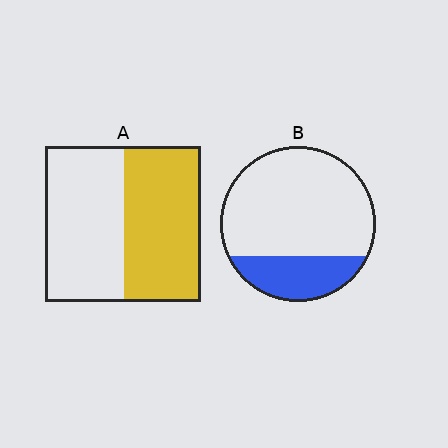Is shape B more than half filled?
No.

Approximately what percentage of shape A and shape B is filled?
A is approximately 50% and B is approximately 25%.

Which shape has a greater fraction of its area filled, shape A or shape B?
Shape A.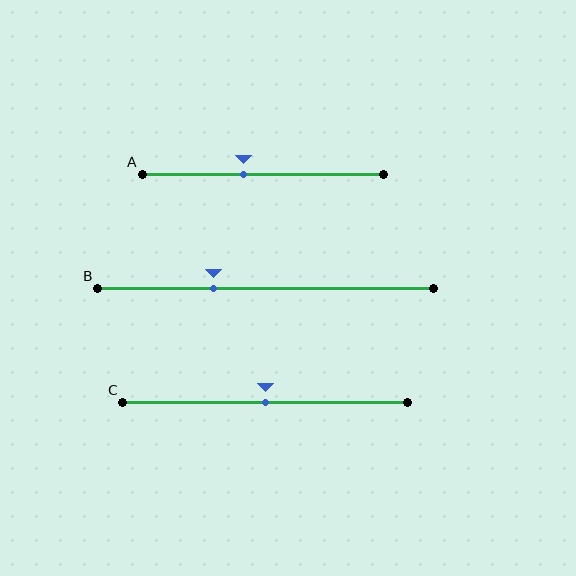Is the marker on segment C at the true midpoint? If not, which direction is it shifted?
Yes, the marker on segment C is at the true midpoint.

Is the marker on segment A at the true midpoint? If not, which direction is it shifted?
No, the marker on segment A is shifted to the left by about 8% of the segment length.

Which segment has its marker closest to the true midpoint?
Segment C has its marker closest to the true midpoint.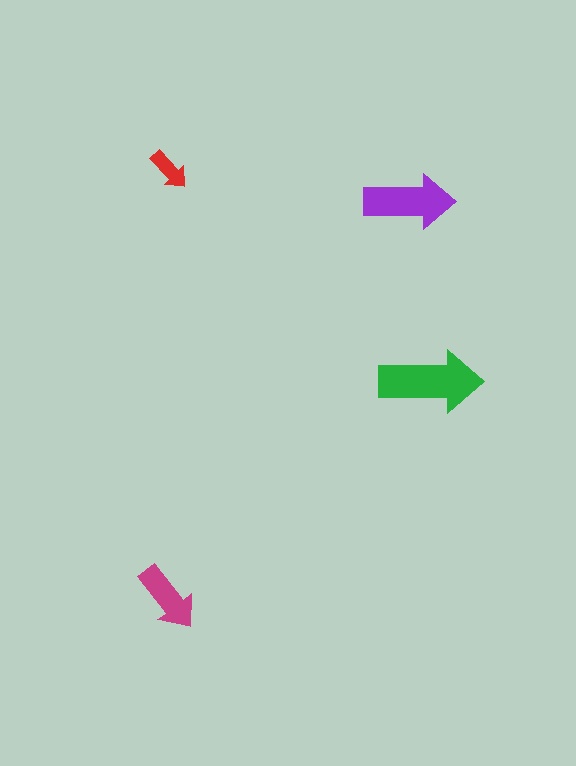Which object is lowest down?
The magenta arrow is bottommost.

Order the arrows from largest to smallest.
the green one, the purple one, the magenta one, the red one.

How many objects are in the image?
There are 4 objects in the image.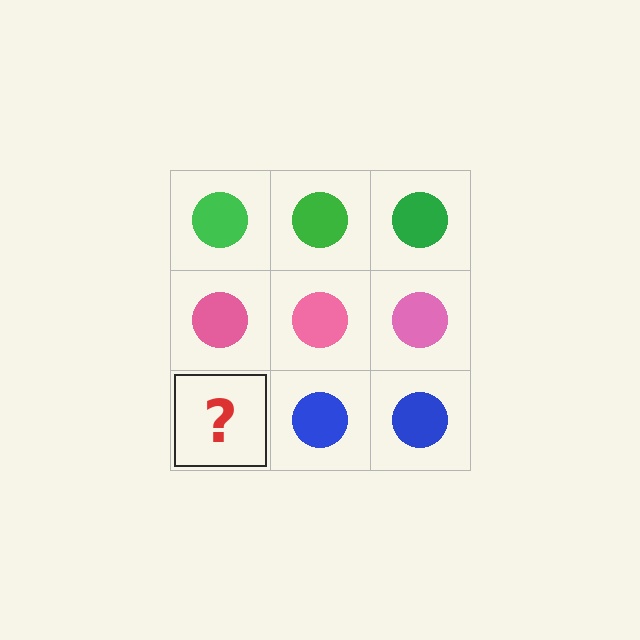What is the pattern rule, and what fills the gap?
The rule is that each row has a consistent color. The gap should be filled with a blue circle.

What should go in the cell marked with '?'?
The missing cell should contain a blue circle.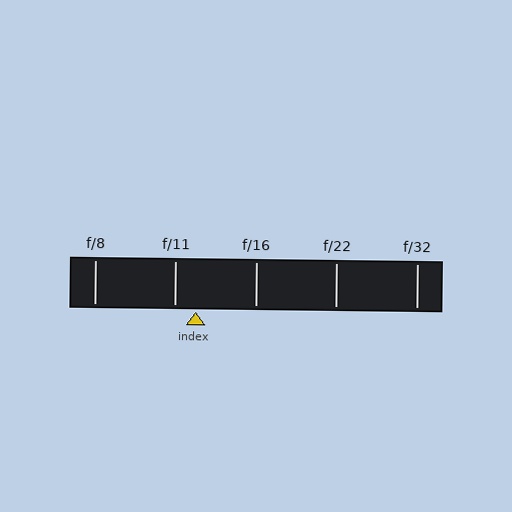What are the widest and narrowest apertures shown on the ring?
The widest aperture shown is f/8 and the narrowest is f/32.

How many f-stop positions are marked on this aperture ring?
There are 5 f-stop positions marked.